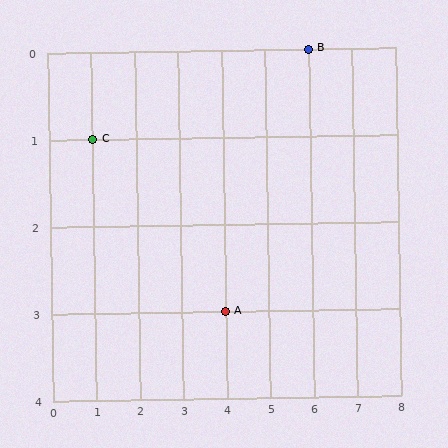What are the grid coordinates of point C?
Point C is at grid coordinates (1, 1).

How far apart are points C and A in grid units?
Points C and A are 3 columns and 2 rows apart (about 3.6 grid units diagonally).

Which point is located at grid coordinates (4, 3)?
Point A is at (4, 3).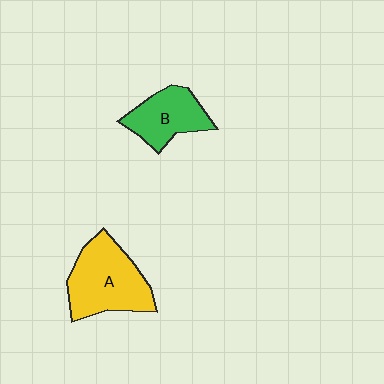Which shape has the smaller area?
Shape B (green).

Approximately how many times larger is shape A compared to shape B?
Approximately 1.4 times.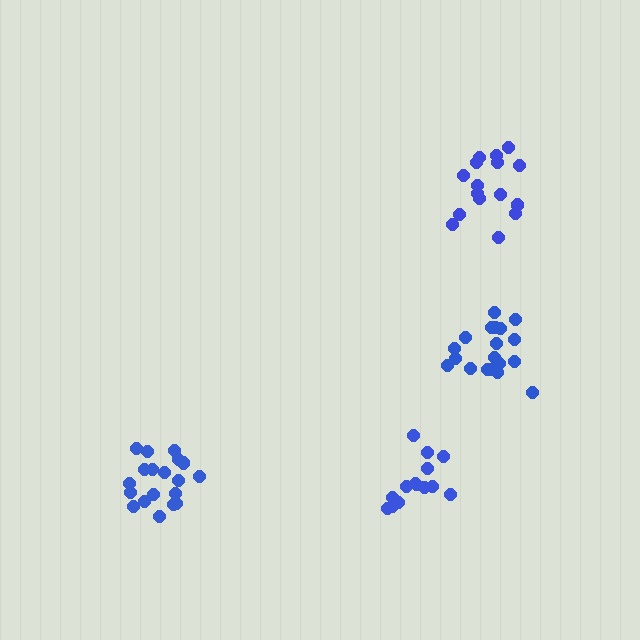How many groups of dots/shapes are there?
There are 4 groups.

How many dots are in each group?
Group 1: 16 dots, Group 2: 14 dots, Group 3: 19 dots, Group 4: 19 dots (68 total).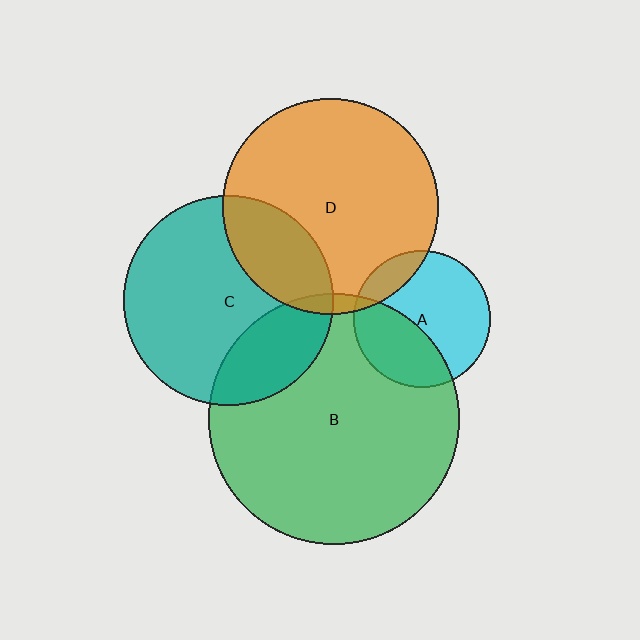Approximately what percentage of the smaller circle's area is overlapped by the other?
Approximately 5%.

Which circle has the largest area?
Circle B (green).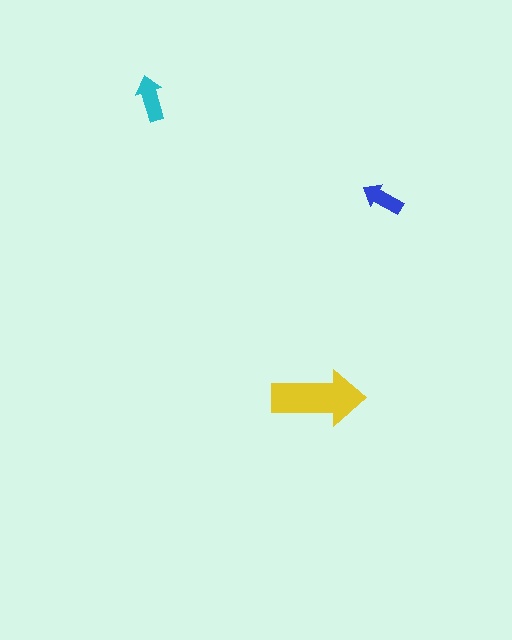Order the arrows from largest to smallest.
the yellow one, the cyan one, the blue one.